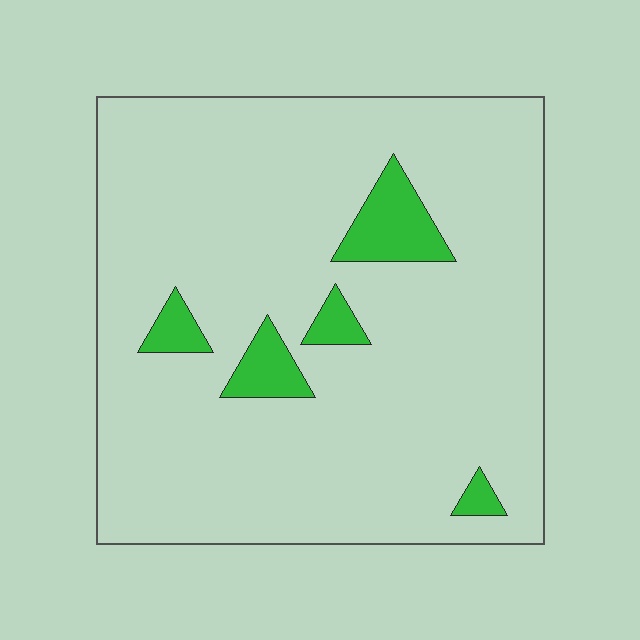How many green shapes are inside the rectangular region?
5.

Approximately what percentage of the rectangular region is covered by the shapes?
Approximately 10%.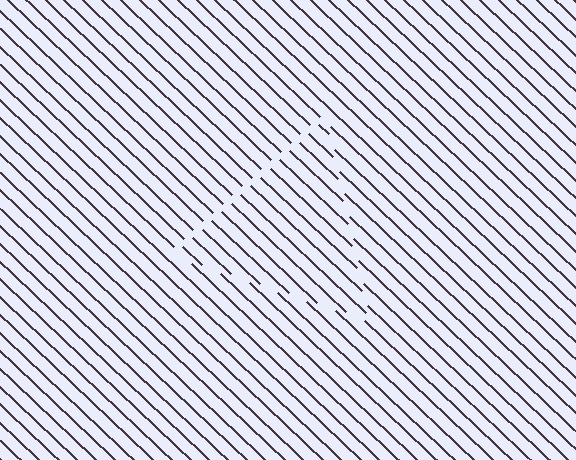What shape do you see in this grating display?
An illusory triangle. The interior of the shape contains the same grating, shifted by half a period — the contour is defined by the phase discontinuity where line-ends from the inner and outer gratings abut.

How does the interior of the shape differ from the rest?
The interior of the shape contains the same grating, shifted by half a period — the contour is defined by the phase discontinuity where line-ends from the inner and outer gratings abut.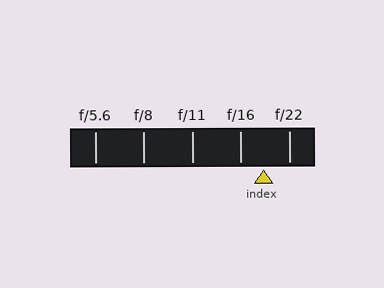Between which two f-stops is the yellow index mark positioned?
The index mark is between f/16 and f/22.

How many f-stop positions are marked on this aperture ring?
There are 5 f-stop positions marked.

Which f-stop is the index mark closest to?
The index mark is closest to f/16.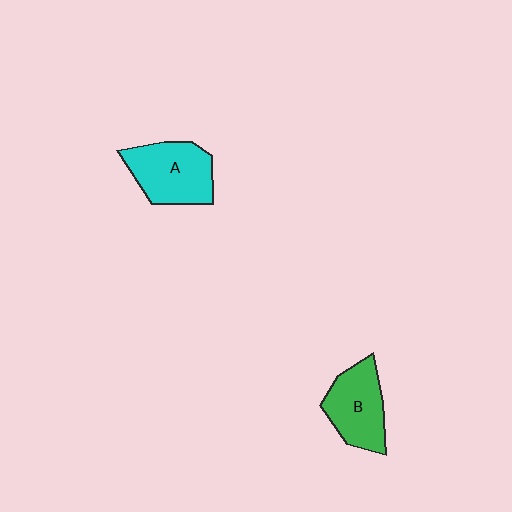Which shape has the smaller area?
Shape B (green).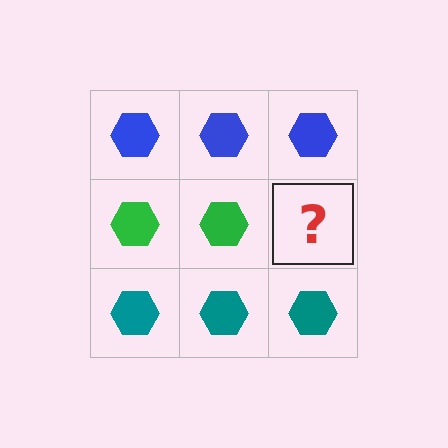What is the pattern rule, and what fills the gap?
The rule is that each row has a consistent color. The gap should be filled with a green hexagon.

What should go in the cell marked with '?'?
The missing cell should contain a green hexagon.